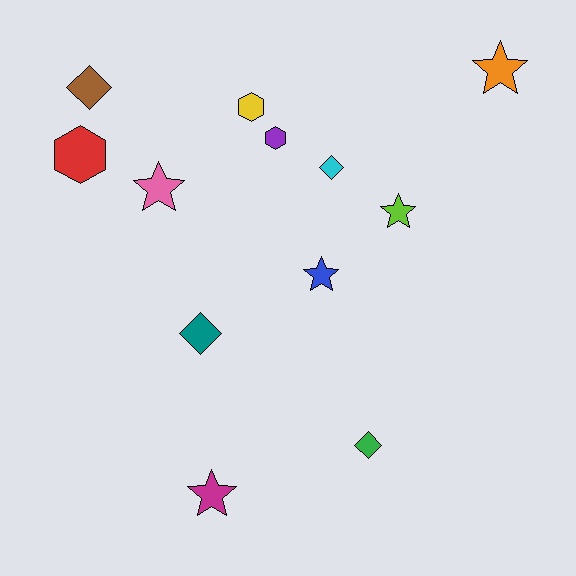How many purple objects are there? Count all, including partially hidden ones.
There is 1 purple object.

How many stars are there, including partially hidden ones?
There are 5 stars.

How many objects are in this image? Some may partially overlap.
There are 12 objects.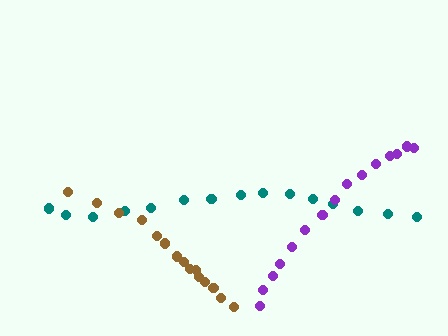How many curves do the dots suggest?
There are 3 distinct paths.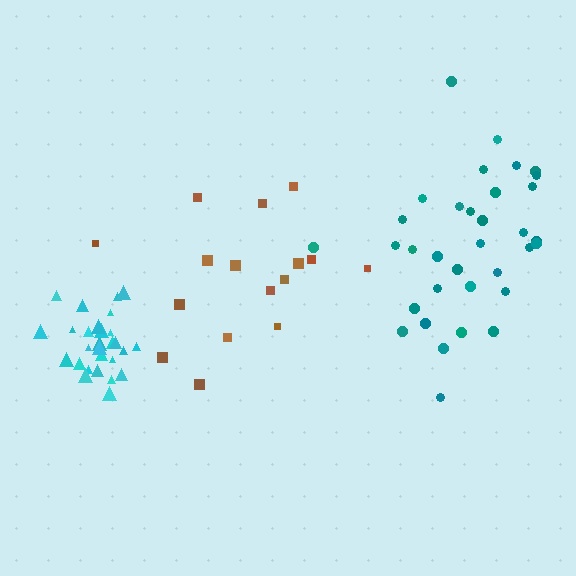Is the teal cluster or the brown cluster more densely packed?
Teal.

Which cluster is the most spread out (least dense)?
Brown.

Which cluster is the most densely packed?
Cyan.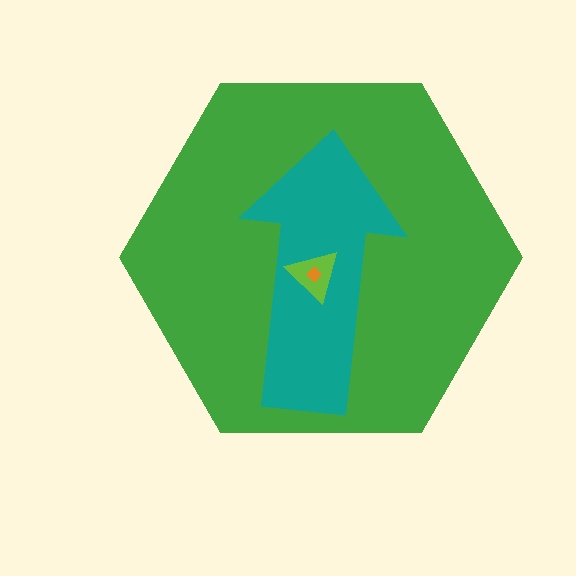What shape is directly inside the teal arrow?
The lime triangle.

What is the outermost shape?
The green hexagon.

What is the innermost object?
The orange diamond.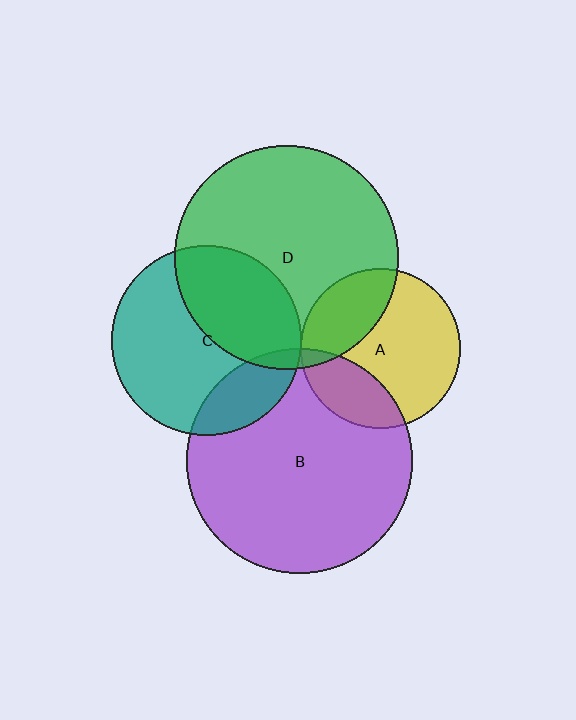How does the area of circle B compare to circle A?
Approximately 2.0 times.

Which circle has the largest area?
Circle B (purple).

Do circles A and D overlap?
Yes.